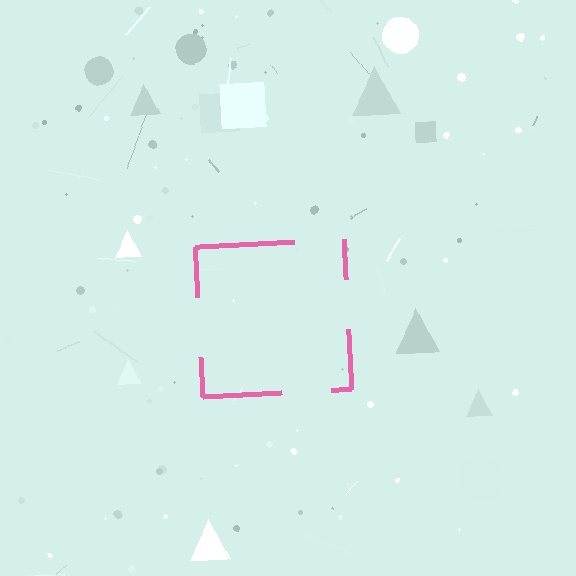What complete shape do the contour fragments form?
The contour fragments form a square.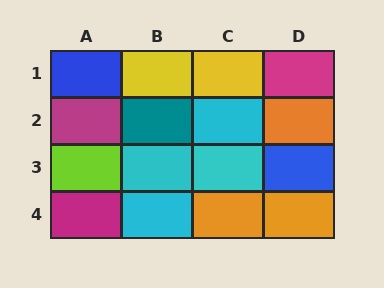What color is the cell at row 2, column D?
Orange.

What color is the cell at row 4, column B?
Cyan.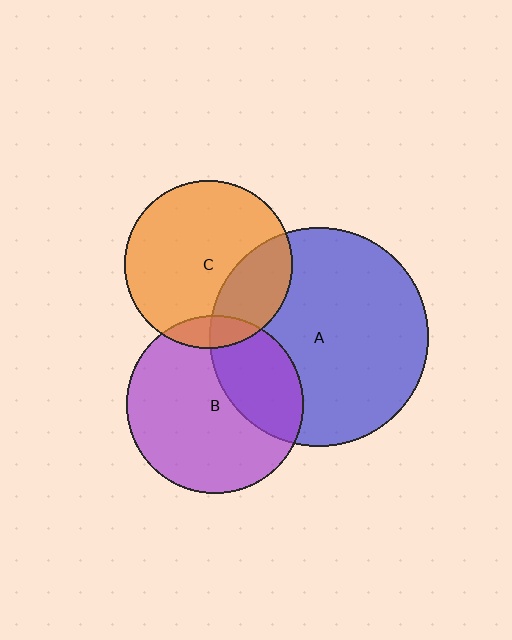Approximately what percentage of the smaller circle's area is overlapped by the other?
Approximately 25%.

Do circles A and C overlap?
Yes.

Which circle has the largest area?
Circle A (blue).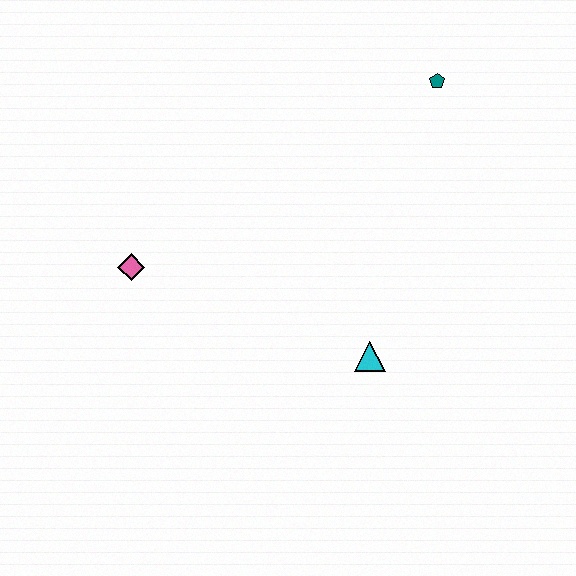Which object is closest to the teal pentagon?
The cyan triangle is closest to the teal pentagon.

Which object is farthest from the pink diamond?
The teal pentagon is farthest from the pink diamond.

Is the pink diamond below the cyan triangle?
No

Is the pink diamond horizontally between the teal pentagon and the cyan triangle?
No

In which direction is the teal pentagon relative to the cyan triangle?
The teal pentagon is above the cyan triangle.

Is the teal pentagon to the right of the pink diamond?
Yes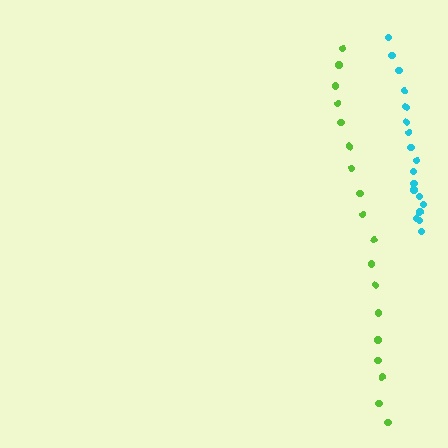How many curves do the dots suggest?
There are 2 distinct paths.